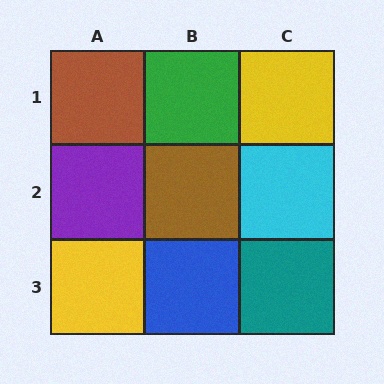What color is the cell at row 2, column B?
Brown.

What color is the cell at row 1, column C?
Yellow.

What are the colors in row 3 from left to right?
Yellow, blue, teal.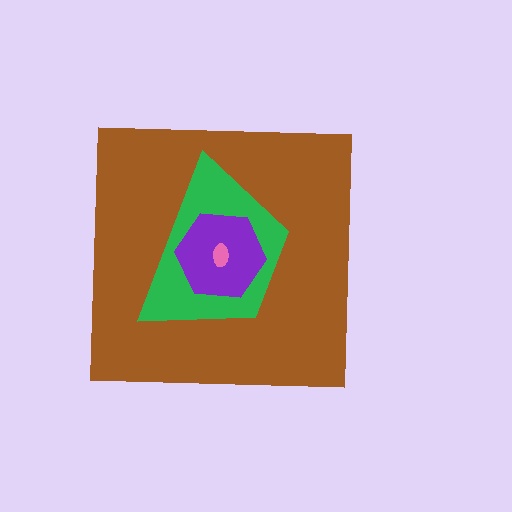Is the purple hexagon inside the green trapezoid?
Yes.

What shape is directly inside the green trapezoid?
The purple hexagon.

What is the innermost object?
The pink ellipse.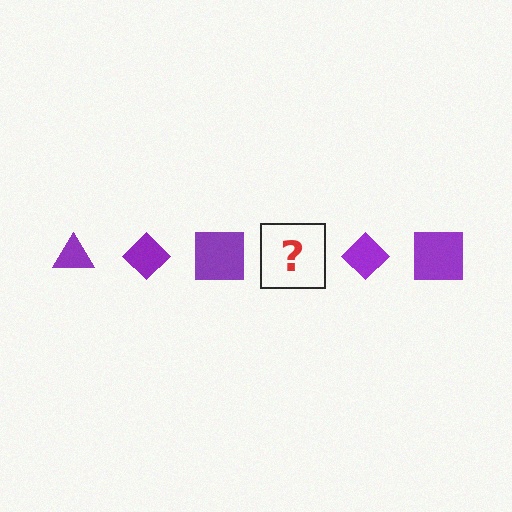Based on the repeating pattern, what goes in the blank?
The blank should be a purple triangle.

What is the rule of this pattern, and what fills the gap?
The rule is that the pattern cycles through triangle, diamond, square shapes in purple. The gap should be filled with a purple triangle.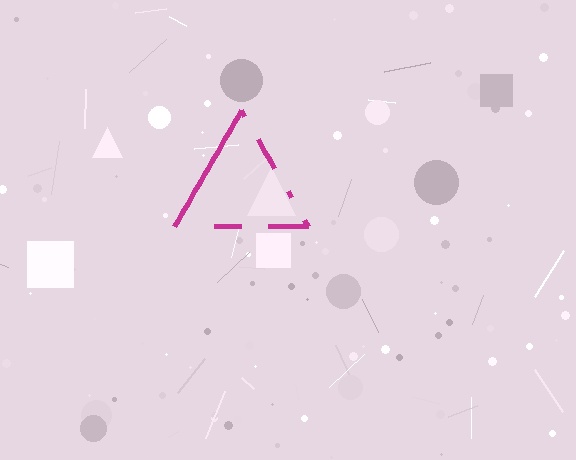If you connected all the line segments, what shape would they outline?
They would outline a triangle.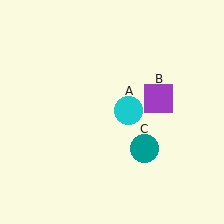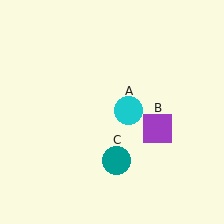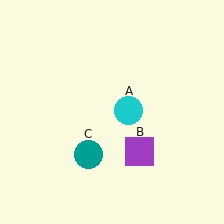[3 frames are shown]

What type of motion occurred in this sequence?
The purple square (object B), teal circle (object C) rotated clockwise around the center of the scene.